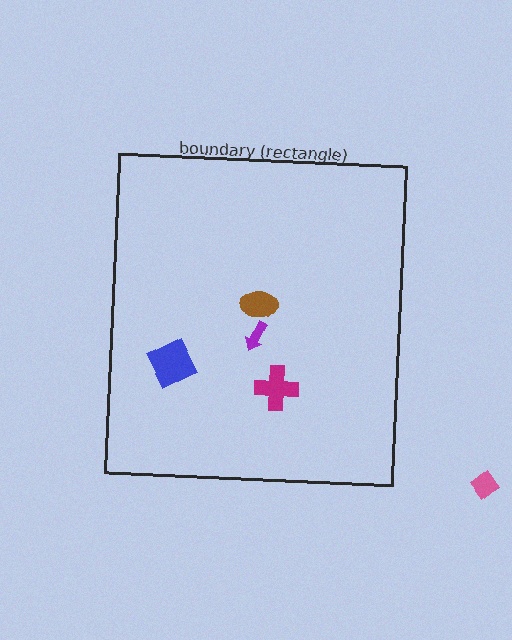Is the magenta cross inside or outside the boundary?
Inside.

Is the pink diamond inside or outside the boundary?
Outside.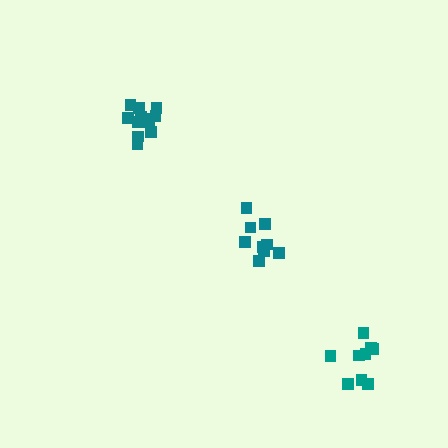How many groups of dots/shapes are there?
There are 3 groups.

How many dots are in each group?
Group 1: 9 dots, Group 2: 12 dots, Group 3: 9 dots (30 total).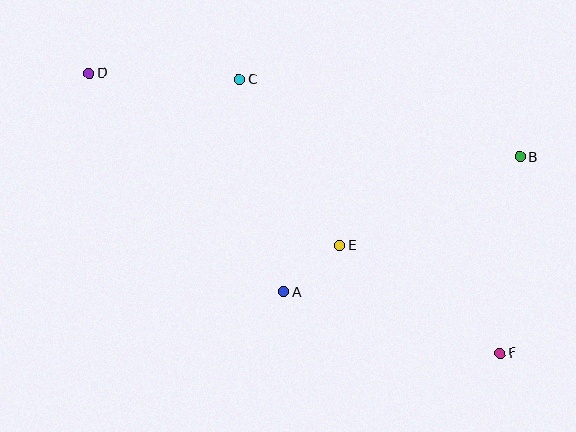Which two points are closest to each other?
Points A and E are closest to each other.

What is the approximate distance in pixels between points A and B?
The distance between A and B is approximately 272 pixels.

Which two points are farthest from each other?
Points D and F are farthest from each other.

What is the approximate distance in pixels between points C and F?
The distance between C and F is approximately 378 pixels.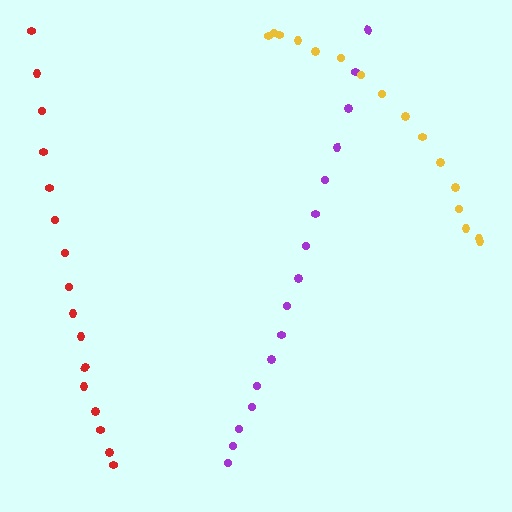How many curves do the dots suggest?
There are 3 distinct paths.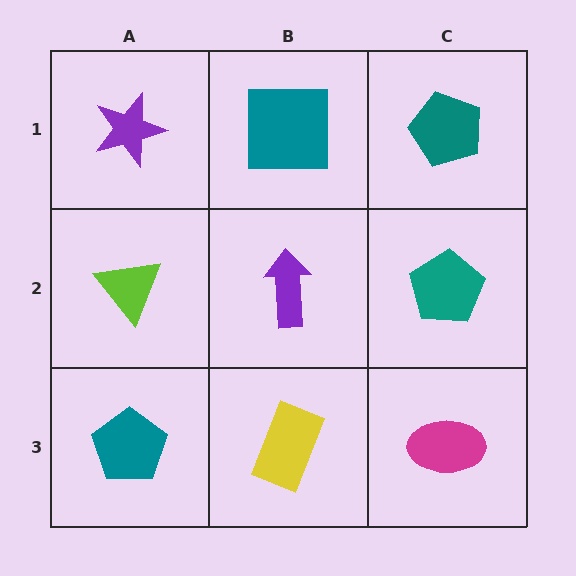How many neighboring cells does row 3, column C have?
2.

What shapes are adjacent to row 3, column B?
A purple arrow (row 2, column B), a teal pentagon (row 3, column A), a magenta ellipse (row 3, column C).